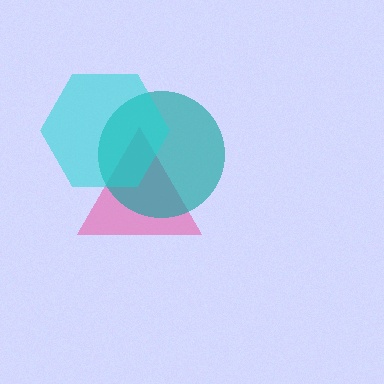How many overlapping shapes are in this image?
There are 3 overlapping shapes in the image.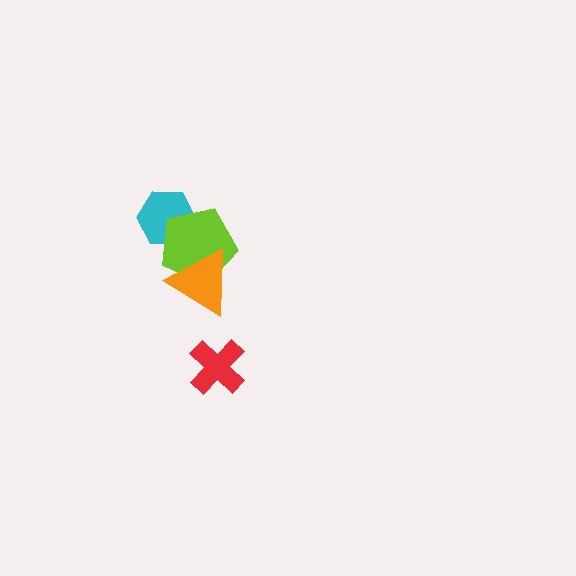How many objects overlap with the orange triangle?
1 object overlaps with the orange triangle.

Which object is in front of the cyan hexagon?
The lime pentagon is in front of the cyan hexagon.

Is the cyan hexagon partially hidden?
Yes, it is partially covered by another shape.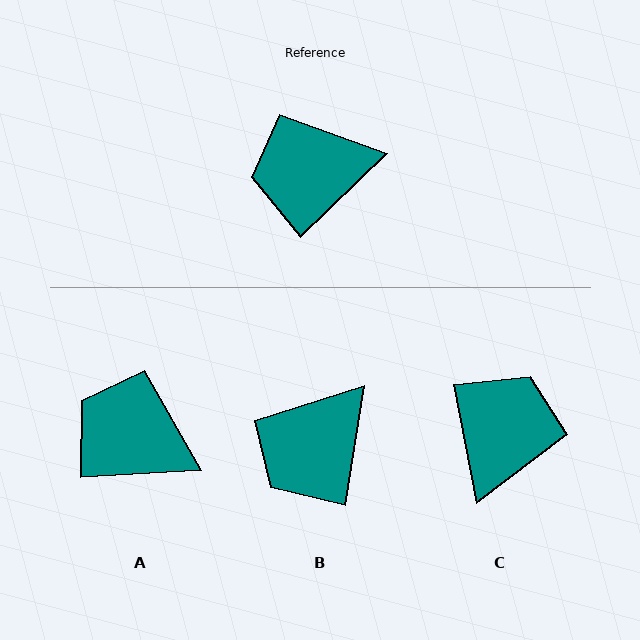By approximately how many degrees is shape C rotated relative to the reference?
Approximately 123 degrees clockwise.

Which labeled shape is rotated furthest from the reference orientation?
C, about 123 degrees away.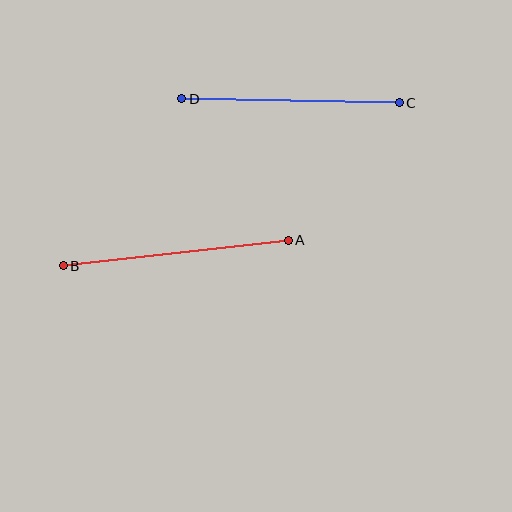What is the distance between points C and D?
The distance is approximately 218 pixels.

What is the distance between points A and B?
The distance is approximately 227 pixels.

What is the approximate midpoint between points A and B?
The midpoint is at approximately (176, 253) pixels.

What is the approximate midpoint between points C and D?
The midpoint is at approximately (290, 101) pixels.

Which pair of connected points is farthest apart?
Points A and B are farthest apart.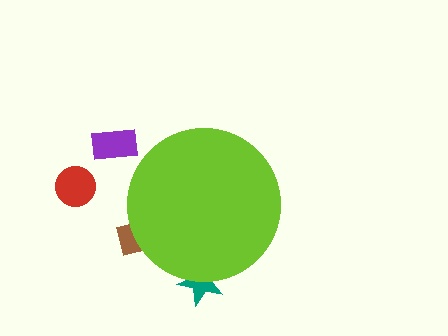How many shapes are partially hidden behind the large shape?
2 shapes are partially hidden.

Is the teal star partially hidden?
Yes, the teal star is partially hidden behind the lime circle.